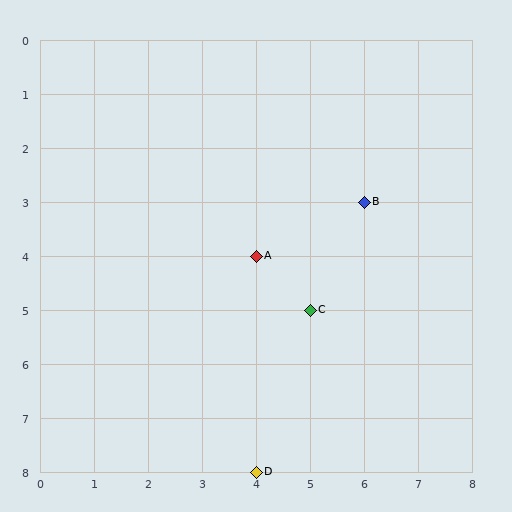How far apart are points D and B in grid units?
Points D and B are 2 columns and 5 rows apart (about 5.4 grid units diagonally).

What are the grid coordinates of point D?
Point D is at grid coordinates (4, 8).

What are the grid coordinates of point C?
Point C is at grid coordinates (5, 5).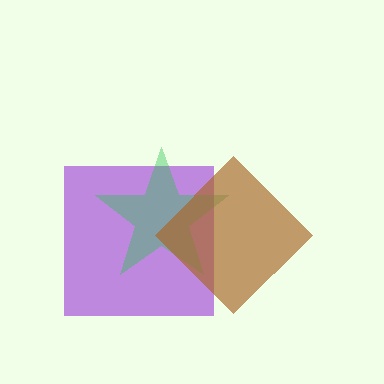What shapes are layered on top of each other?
The layered shapes are: a purple square, a green star, a brown diamond.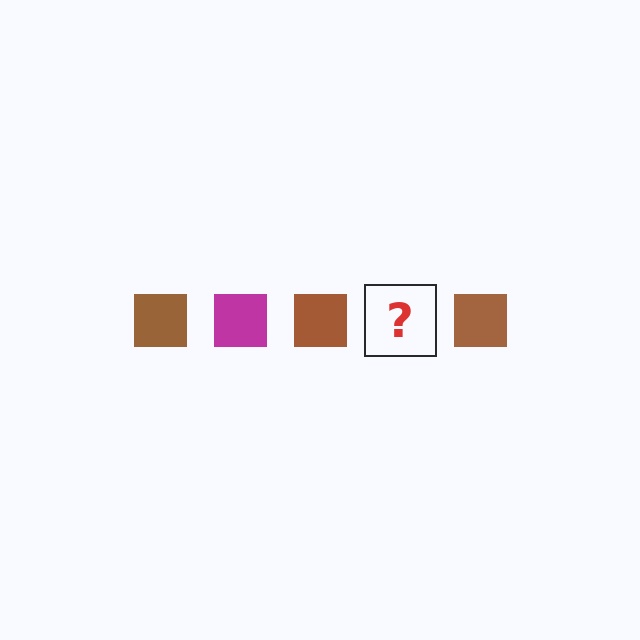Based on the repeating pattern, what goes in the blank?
The blank should be a magenta square.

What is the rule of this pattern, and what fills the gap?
The rule is that the pattern cycles through brown, magenta squares. The gap should be filled with a magenta square.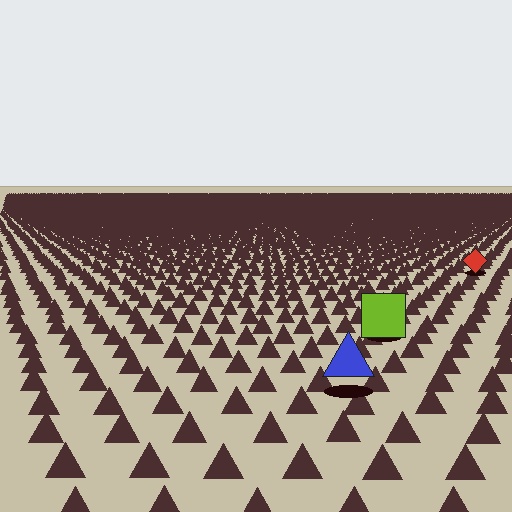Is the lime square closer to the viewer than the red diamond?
Yes. The lime square is closer — you can tell from the texture gradient: the ground texture is coarser near it.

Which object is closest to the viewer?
The blue triangle is closest. The texture marks near it are larger and more spread out.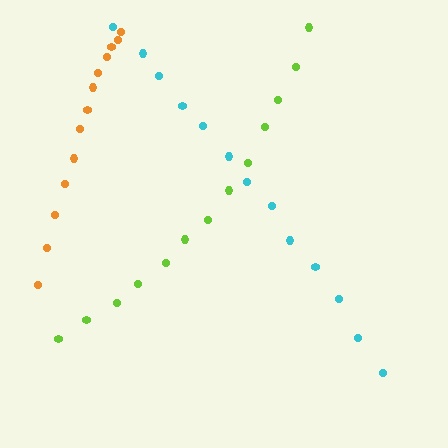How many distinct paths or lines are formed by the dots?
There are 3 distinct paths.